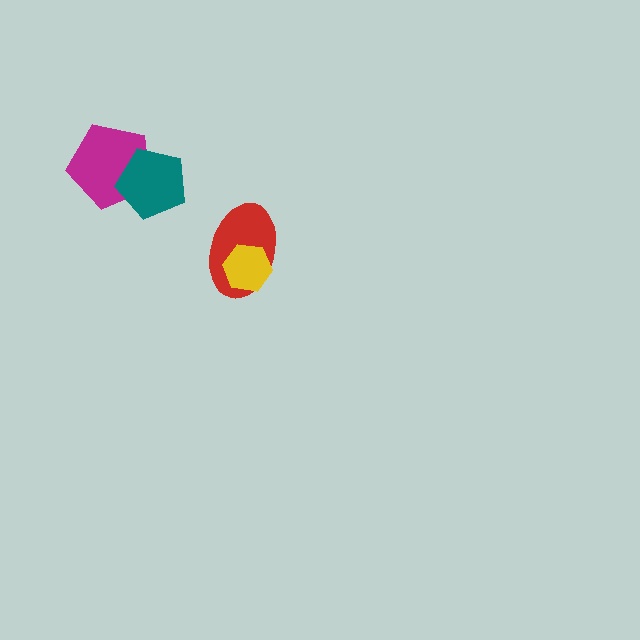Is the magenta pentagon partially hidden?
Yes, it is partially covered by another shape.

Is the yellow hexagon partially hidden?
No, no other shape covers it.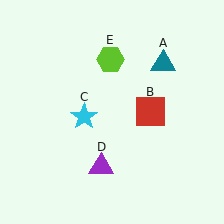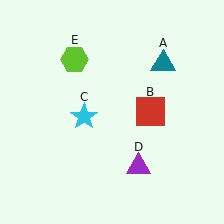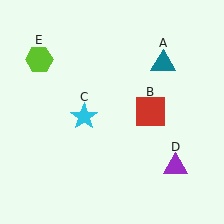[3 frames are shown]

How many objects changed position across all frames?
2 objects changed position: purple triangle (object D), lime hexagon (object E).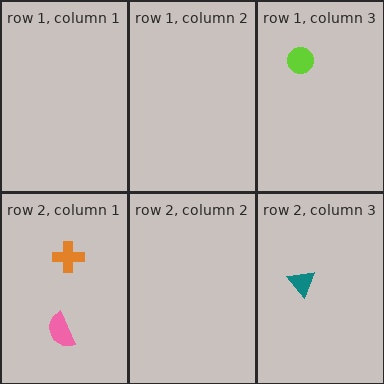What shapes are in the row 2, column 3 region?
The teal triangle.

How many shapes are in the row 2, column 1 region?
2.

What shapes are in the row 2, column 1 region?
The orange cross, the pink semicircle.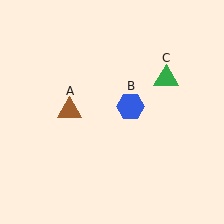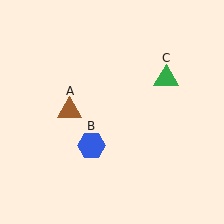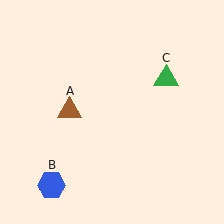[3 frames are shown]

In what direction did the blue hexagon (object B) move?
The blue hexagon (object B) moved down and to the left.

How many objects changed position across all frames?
1 object changed position: blue hexagon (object B).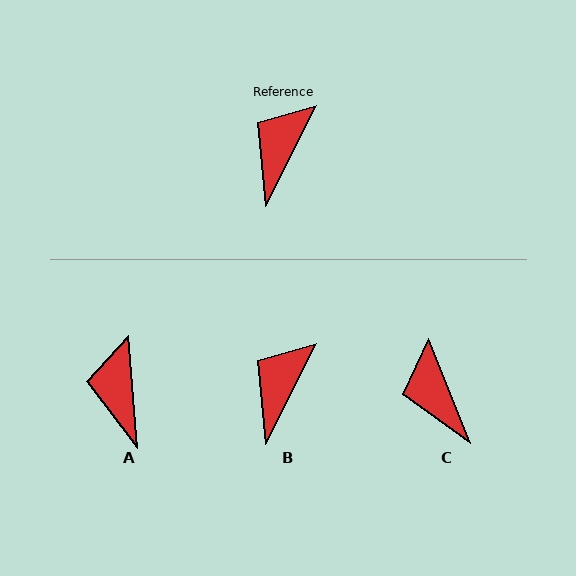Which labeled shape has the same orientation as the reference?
B.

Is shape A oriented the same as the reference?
No, it is off by about 32 degrees.